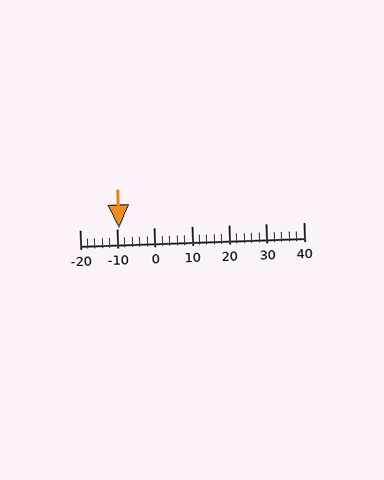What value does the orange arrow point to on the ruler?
The orange arrow points to approximately -10.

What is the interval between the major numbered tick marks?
The major tick marks are spaced 10 units apart.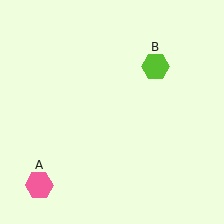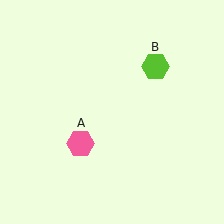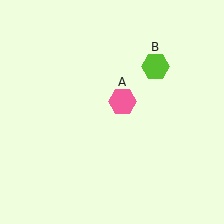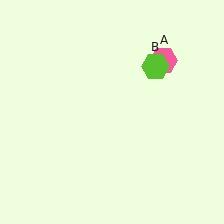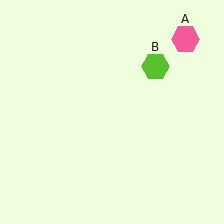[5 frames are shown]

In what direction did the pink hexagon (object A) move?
The pink hexagon (object A) moved up and to the right.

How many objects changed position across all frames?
1 object changed position: pink hexagon (object A).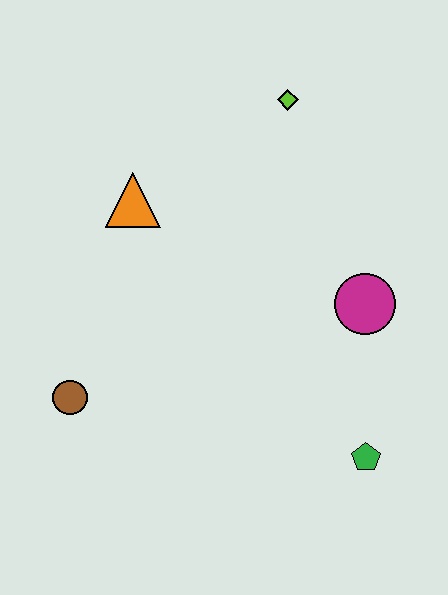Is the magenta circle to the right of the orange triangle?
Yes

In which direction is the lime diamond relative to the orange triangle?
The lime diamond is to the right of the orange triangle.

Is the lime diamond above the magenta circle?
Yes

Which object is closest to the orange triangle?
The lime diamond is closest to the orange triangle.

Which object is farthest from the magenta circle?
The brown circle is farthest from the magenta circle.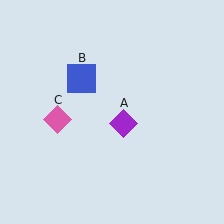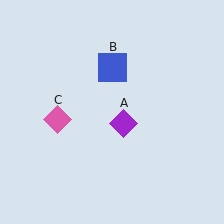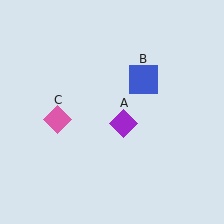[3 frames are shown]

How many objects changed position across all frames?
1 object changed position: blue square (object B).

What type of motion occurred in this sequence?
The blue square (object B) rotated clockwise around the center of the scene.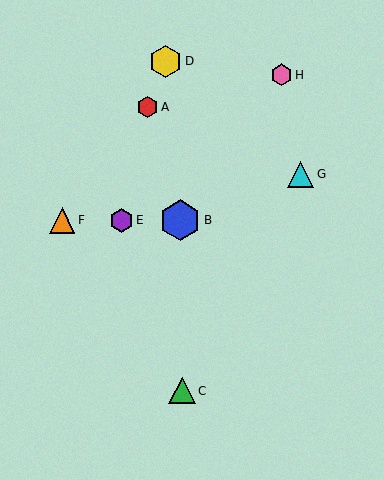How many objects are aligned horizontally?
3 objects (B, E, F) are aligned horizontally.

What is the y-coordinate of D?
Object D is at y≈61.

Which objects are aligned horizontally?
Objects B, E, F are aligned horizontally.